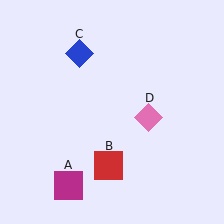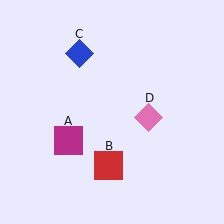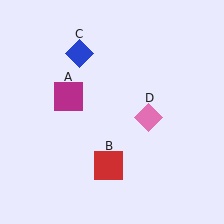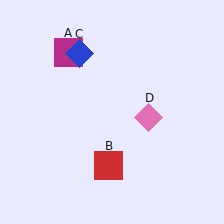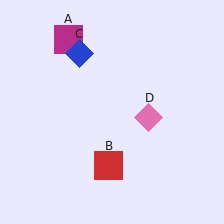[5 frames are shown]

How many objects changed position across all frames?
1 object changed position: magenta square (object A).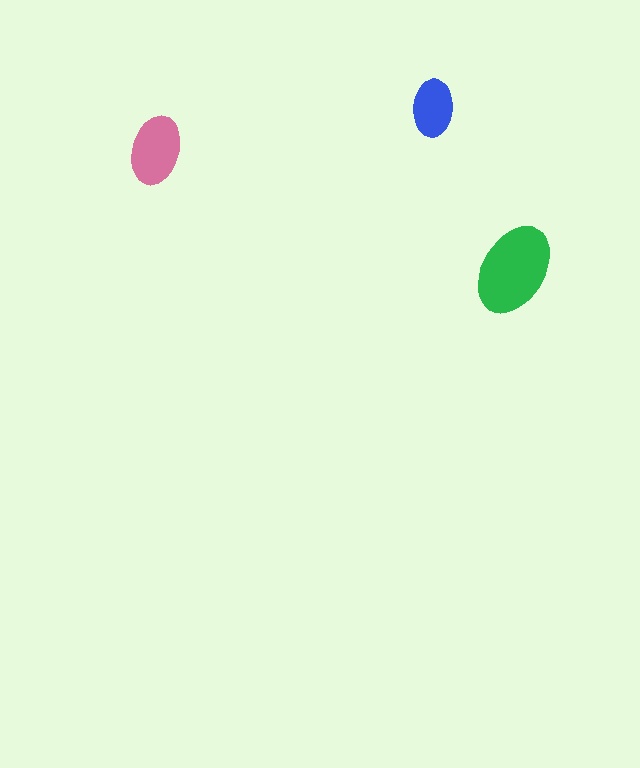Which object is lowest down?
The green ellipse is bottommost.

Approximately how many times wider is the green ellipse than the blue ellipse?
About 1.5 times wider.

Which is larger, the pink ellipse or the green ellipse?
The green one.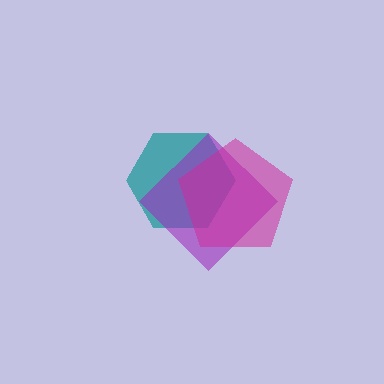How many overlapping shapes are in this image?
There are 3 overlapping shapes in the image.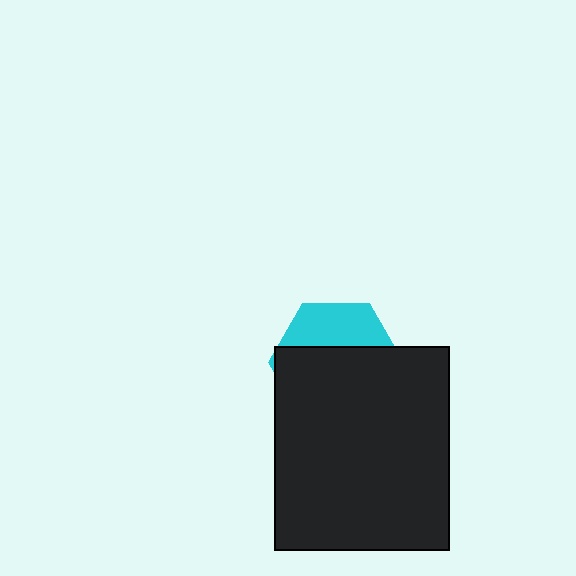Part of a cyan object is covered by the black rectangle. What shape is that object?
It is a hexagon.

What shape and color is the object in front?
The object in front is a black rectangle.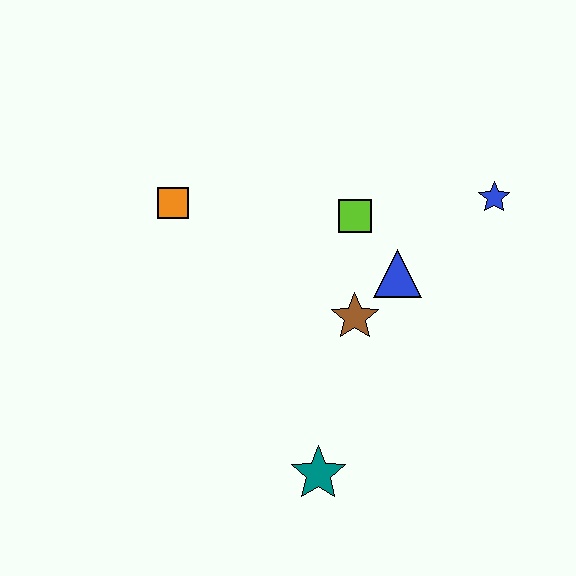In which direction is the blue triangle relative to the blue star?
The blue triangle is to the left of the blue star.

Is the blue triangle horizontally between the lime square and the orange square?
No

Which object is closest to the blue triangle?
The brown star is closest to the blue triangle.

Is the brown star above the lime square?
No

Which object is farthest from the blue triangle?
The orange square is farthest from the blue triangle.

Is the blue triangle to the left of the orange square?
No